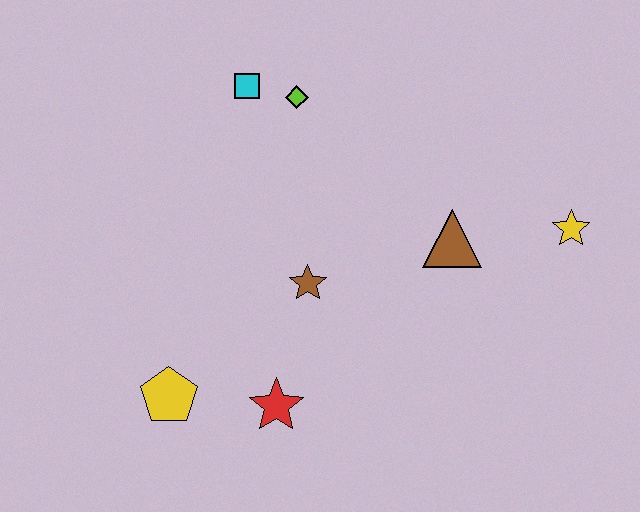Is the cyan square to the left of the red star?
Yes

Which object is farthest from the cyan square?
The yellow star is farthest from the cyan square.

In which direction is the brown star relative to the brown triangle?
The brown star is to the left of the brown triangle.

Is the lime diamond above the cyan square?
No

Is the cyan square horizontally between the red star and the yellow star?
No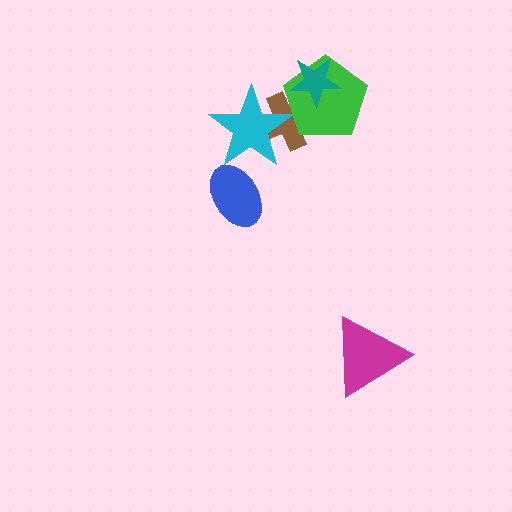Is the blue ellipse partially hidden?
No, no other shape covers it.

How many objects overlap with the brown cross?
3 objects overlap with the brown cross.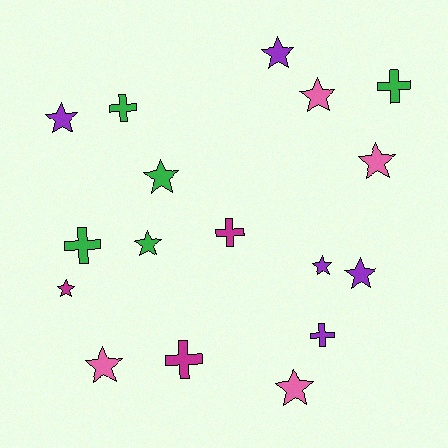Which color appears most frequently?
Purple, with 5 objects.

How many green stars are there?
There are 2 green stars.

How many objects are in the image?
There are 17 objects.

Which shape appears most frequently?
Star, with 11 objects.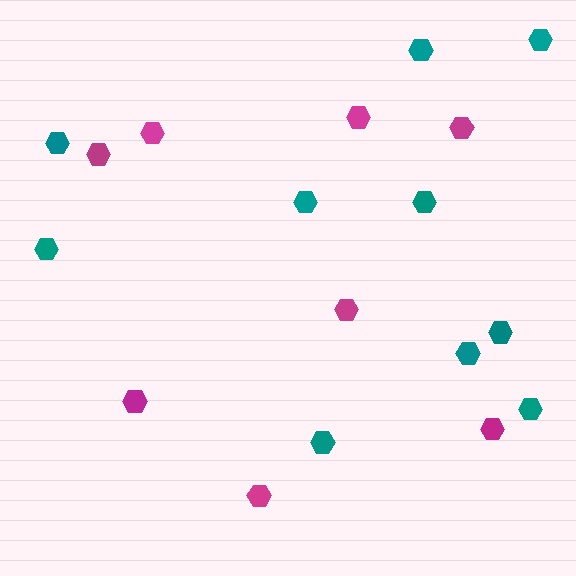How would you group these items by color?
There are 2 groups: one group of magenta hexagons (8) and one group of teal hexagons (10).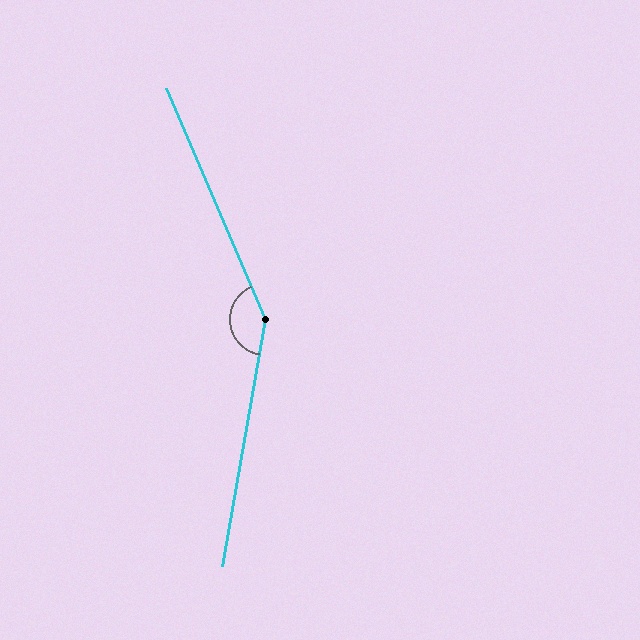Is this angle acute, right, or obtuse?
It is obtuse.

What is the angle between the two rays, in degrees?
Approximately 147 degrees.